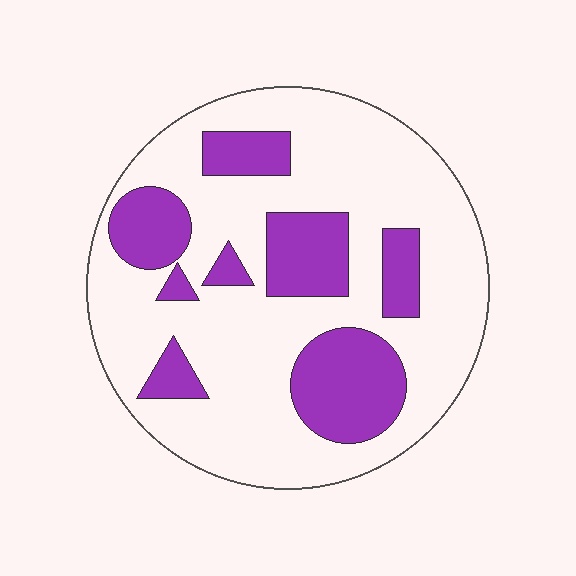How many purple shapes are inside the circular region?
8.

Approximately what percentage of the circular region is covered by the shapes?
Approximately 30%.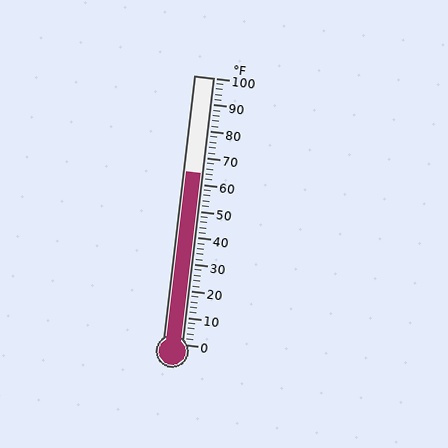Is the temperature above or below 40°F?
The temperature is above 40°F.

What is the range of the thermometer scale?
The thermometer scale ranges from 0°F to 100°F.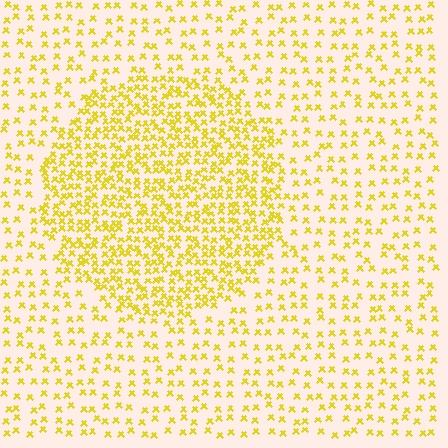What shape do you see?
I see a circle.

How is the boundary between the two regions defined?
The boundary is defined by a change in element density (approximately 2.3x ratio). All elements are the same color, size, and shape.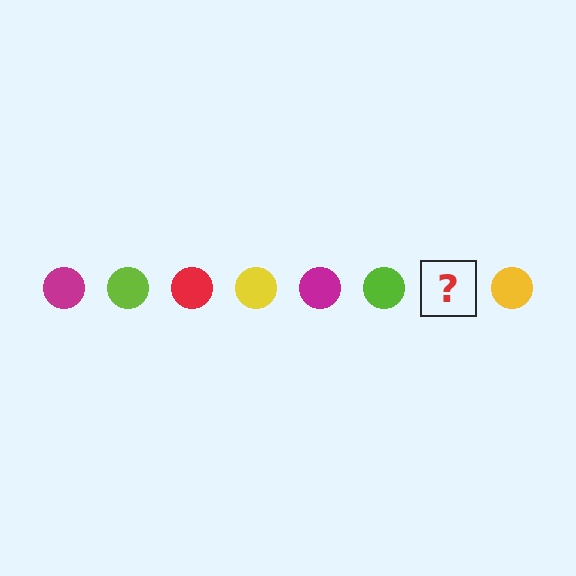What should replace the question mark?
The question mark should be replaced with a red circle.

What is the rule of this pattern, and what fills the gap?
The rule is that the pattern cycles through magenta, lime, red, yellow circles. The gap should be filled with a red circle.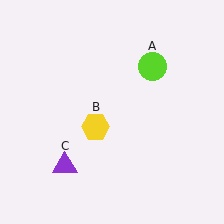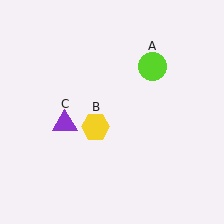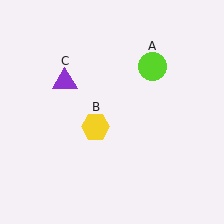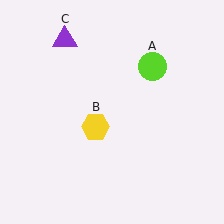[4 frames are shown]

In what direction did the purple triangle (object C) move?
The purple triangle (object C) moved up.